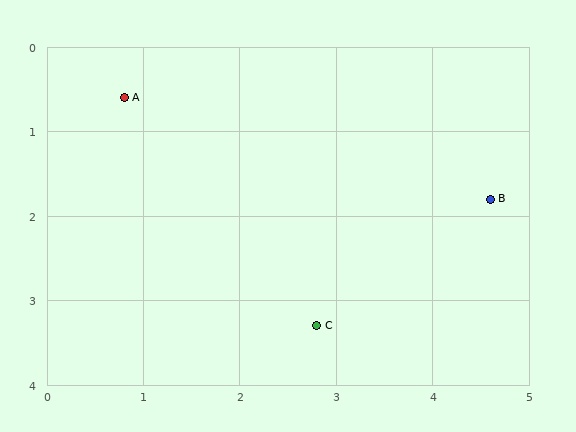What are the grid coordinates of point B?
Point B is at approximately (4.6, 1.8).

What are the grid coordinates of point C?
Point C is at approximately (2.8, 3.3).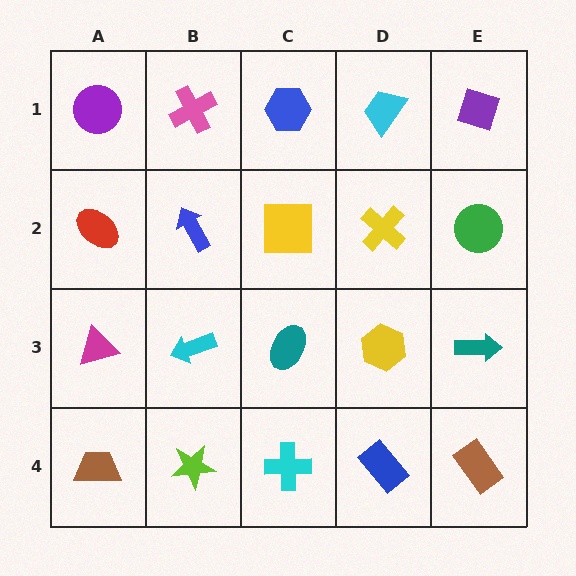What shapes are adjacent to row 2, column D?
A cyan trapezoid (row 1, column D), a yellow hexagon (row 3, column D), a yellow square (row 2, column C), a green circle (row 2, column E).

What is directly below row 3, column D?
A blue rectangle.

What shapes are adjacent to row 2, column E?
A purple diamond (row 1, column E), a teal arrow (row 3, column E), a yellow cross (row 2, column D).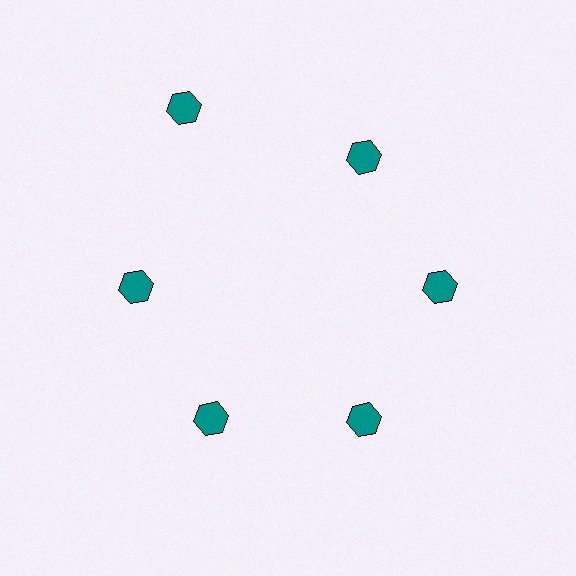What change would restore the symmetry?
The symmetry would be restored by moving it inward, back onto the ring so that all 6 hexagons sit at equal angles and equal distance from the center.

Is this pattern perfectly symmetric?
No. The 6 teal hexagons are arranged in a ring, but one element near the 11 o'clock position is pushed outward from the center, breaking the 6-fold rotational symmetry.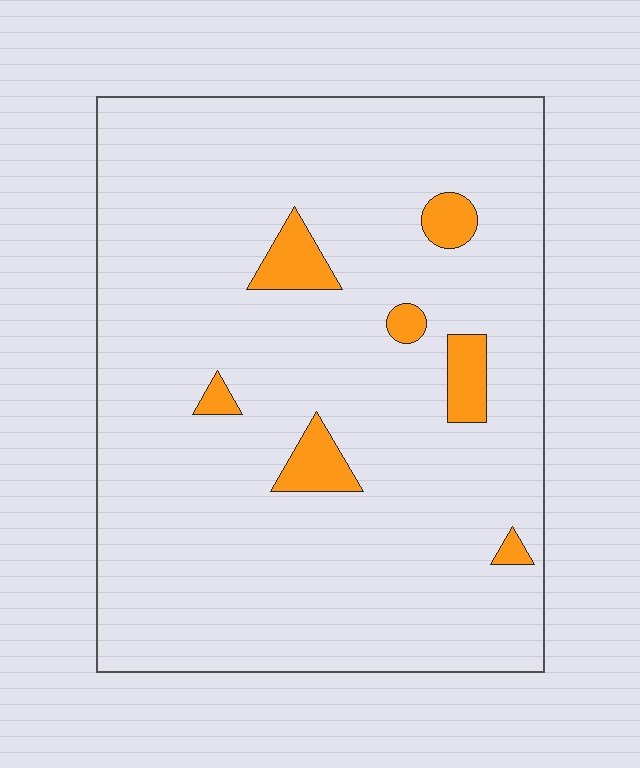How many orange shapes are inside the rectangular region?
7.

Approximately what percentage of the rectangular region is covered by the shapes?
Approximately 5%.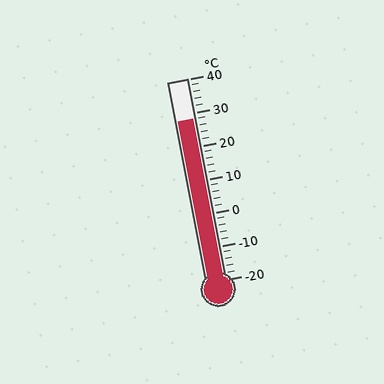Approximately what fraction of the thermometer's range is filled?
The thermometer is filled to approximately 80% of its range.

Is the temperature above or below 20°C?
The temperature is above 20°C.